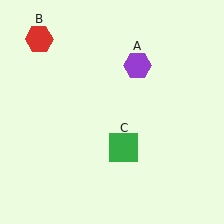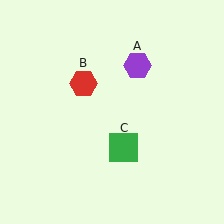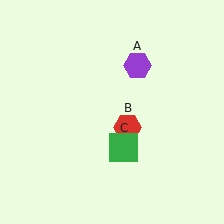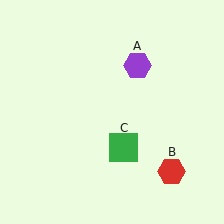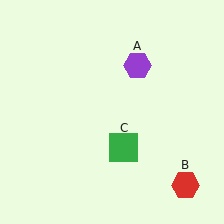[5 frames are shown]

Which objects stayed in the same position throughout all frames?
Purple hexagon (object A) and green square (object C) remained stationary.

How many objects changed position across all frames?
1 object changed position: red hexagon (object B).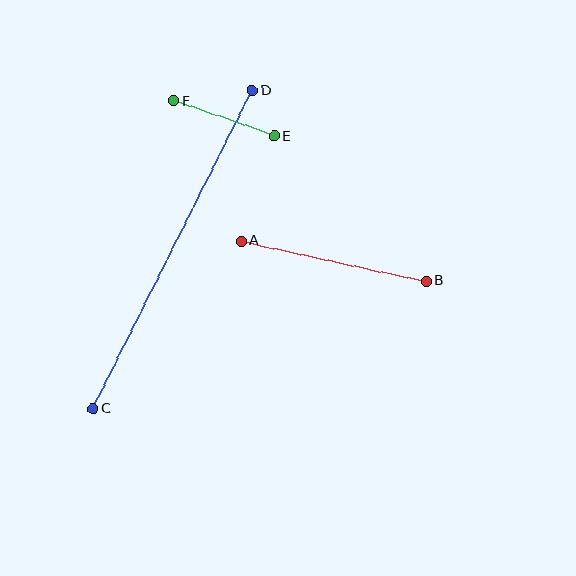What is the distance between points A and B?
The distance is approximately 189 pixels.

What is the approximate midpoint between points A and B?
The midpoint is at approximately (334, 261) pixels.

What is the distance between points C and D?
The distance is approximately 356 pixels.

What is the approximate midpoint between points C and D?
The midpoint is at approximately (173, 250) pixels.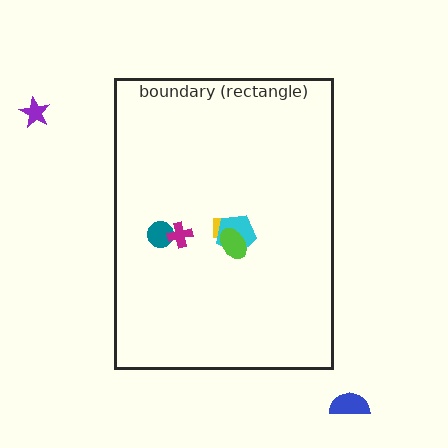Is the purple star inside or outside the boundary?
Outside.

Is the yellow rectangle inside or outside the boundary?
Inside.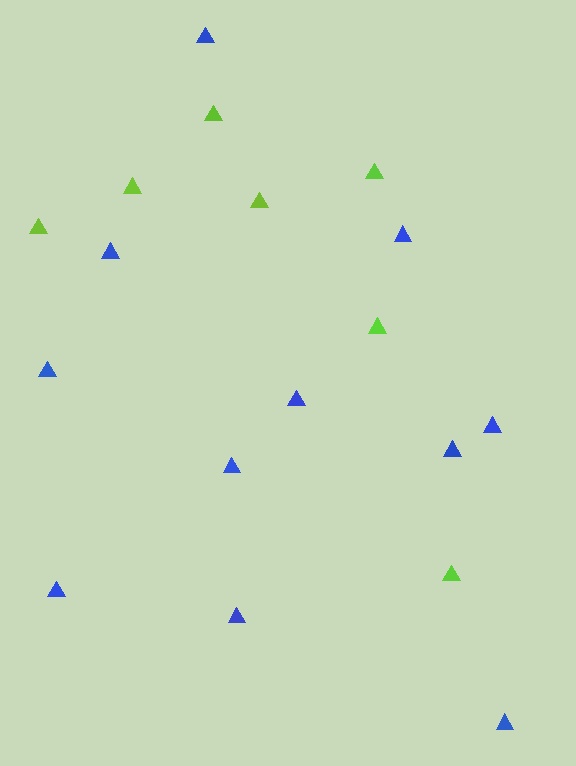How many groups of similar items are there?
There are 2 groups: one group of lime triangles (7) and one group of blue triangles (11).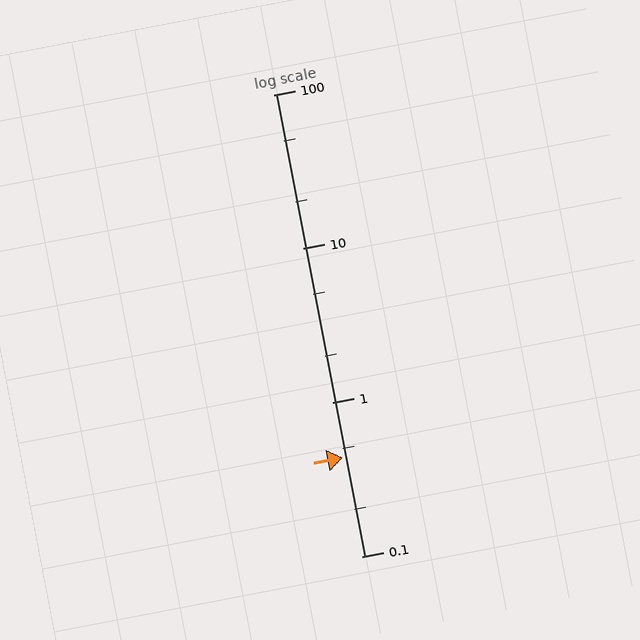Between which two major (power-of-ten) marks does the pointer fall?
The pointer is between 0.1 and 1.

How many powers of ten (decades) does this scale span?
The scale spans 3 decades, from 0.1 to 100.